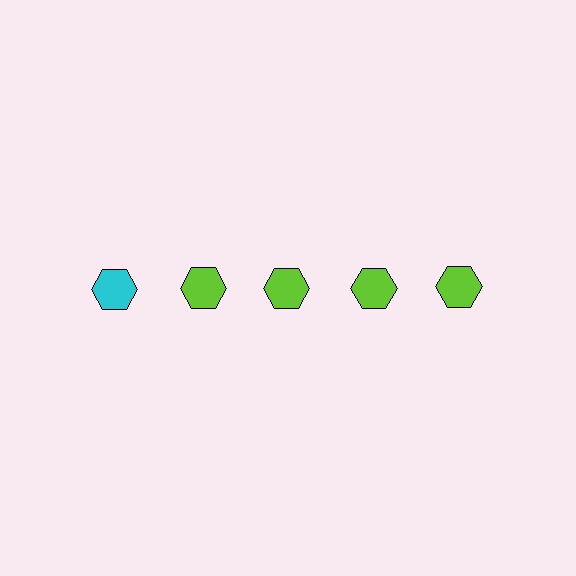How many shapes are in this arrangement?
There are 5 shapes arranged in a grid pattern.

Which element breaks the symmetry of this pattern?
The cyan hexagon in the top row, leftmost column breaks the symmetry. All other shapes are lime hexagons.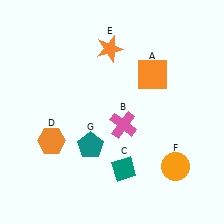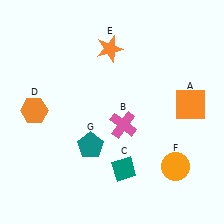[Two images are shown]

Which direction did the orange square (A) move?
The orange square (A) moved right.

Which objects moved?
The objects that moved are: the orange square (A), the orange hexagon (D).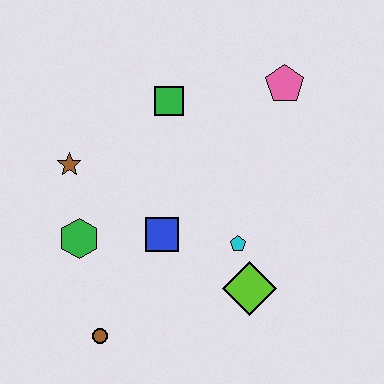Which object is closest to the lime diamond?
The cyan pentagon is closest to the lime diamond.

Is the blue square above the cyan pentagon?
Yes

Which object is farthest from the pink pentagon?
The brown circle is farthest from the pink pentagon.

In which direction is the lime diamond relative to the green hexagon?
The lime diamond is to the right of the green hexagon.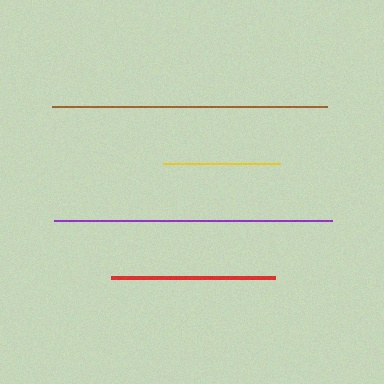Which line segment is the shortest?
The yellow line is the shortest at approximately 117 pixels.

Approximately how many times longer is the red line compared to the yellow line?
The red line is approximately 1.4 times the length of the yellow line.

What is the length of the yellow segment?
The yellow segment is approximately 117 pixels long.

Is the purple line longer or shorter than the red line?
The purple line is longer than the red line.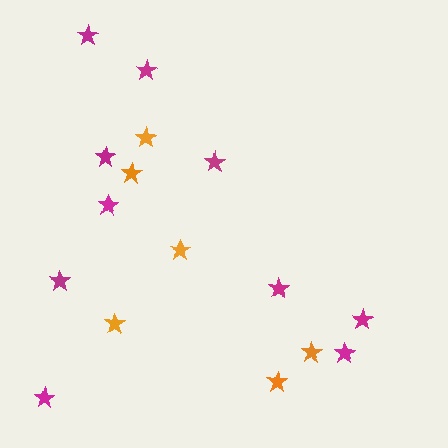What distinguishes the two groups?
There are 2 groups: one group of magenta stars (10) and one group of orange stars (6).